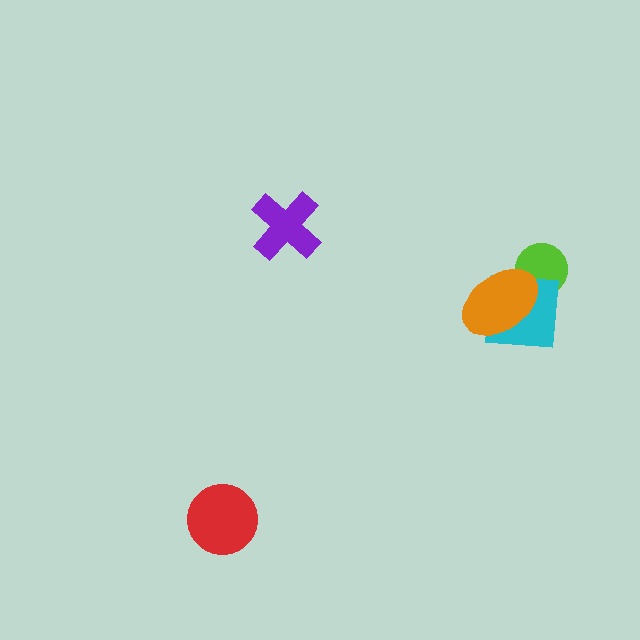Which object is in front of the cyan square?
The orange ellipse is in front of the cyan square.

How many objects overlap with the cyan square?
2 objects overlap with the cyan square.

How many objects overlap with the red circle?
0 objects overlap with the red circle.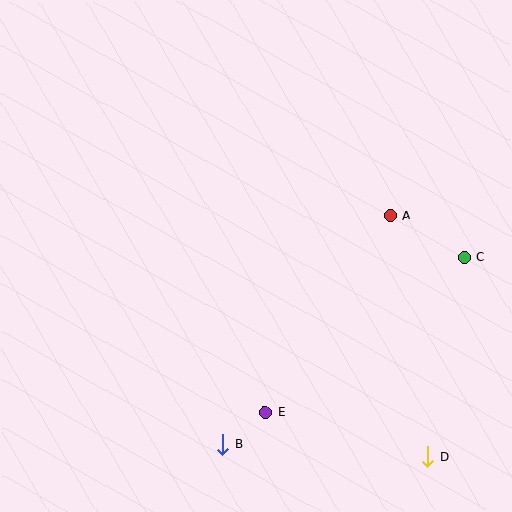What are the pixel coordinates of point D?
Point D is at (428, 457).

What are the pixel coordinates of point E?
Point E is at (265, 412).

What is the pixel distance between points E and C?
The distance between E and C is 252 pixels.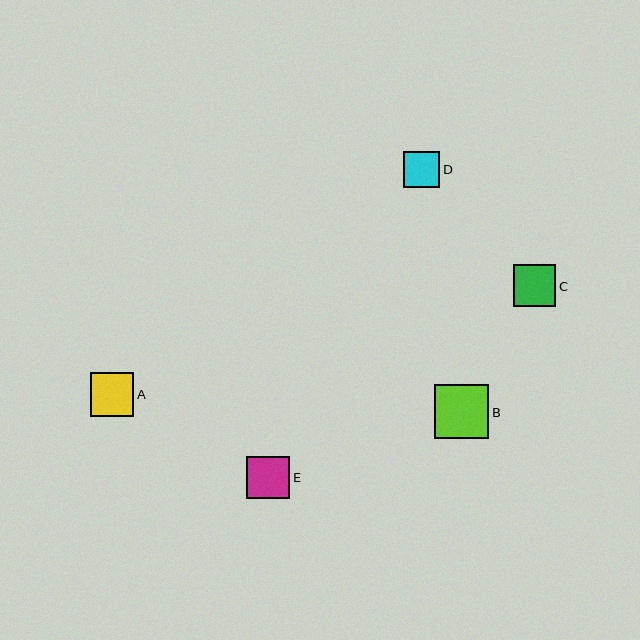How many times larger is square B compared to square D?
Square B is approximately 1.5 times the size of square D.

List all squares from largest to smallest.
From largest to smallest: B, A, E, C, D.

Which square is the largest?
Square B is the largest with a size of approximately 54 pixels.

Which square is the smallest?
Square D is the smallest with a size of approximately 36 pixels.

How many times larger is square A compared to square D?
Square A is approximately 1.2 times the size of square D.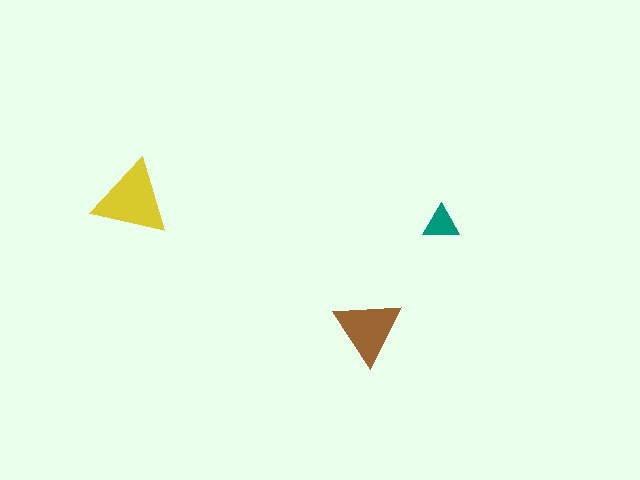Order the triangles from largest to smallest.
the yellow one, the brown one, the teal one.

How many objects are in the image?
There are 3 objects in the image.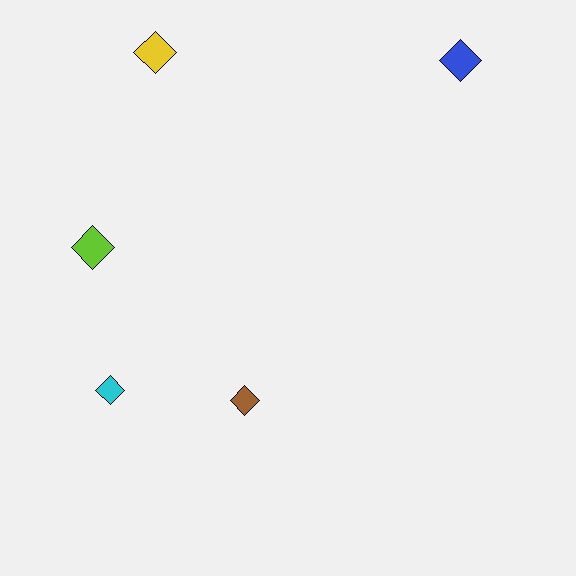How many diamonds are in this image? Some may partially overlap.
There are 5 diamonds.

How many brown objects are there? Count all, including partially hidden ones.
There is 1 brown object.